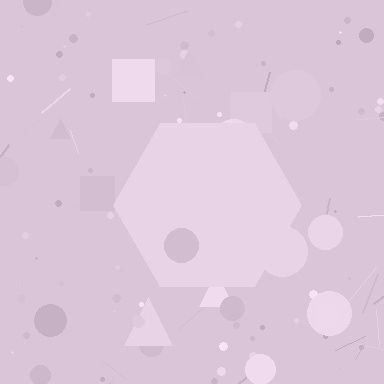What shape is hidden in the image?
A hexagon is hidden in the image.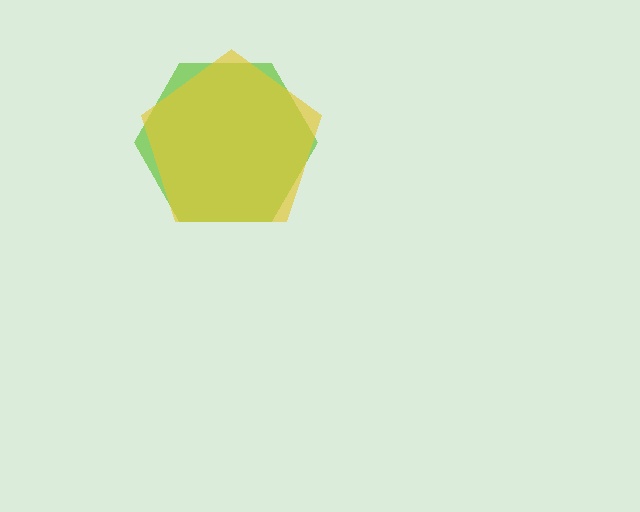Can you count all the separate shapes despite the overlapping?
Yes, there are 2 separate shapes.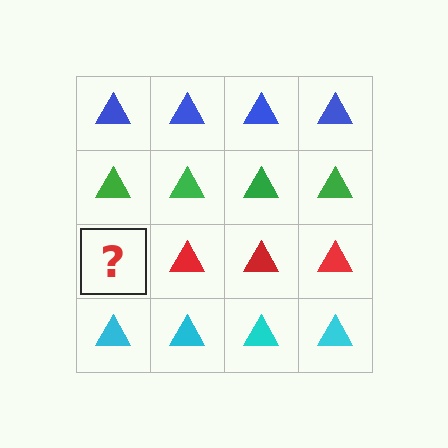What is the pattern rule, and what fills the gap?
The rule is that each row has a consistent color. The gap should be filled with a red triangle.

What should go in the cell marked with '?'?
The missing cell should contain a red triangle.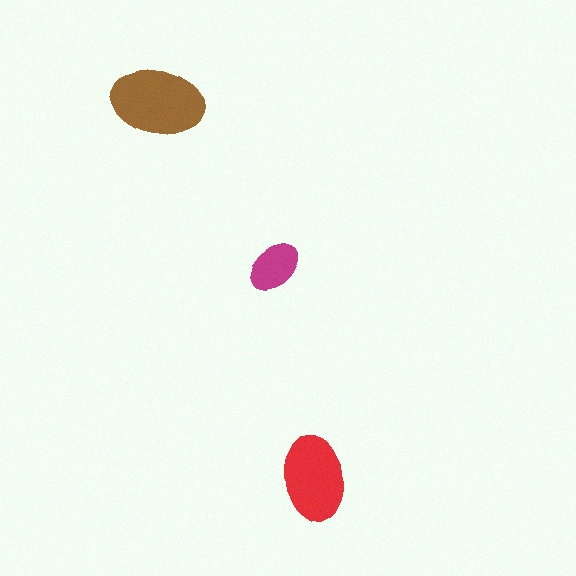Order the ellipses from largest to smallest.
the brown one, the red one, the magenta one.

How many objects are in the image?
There are 3 objects in the image.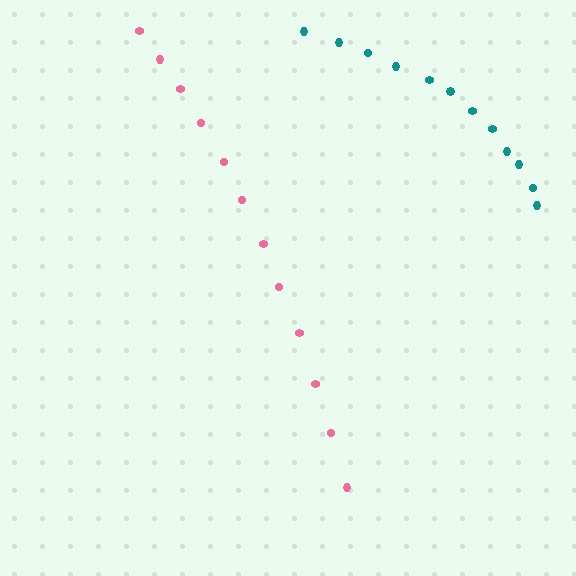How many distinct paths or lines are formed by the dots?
There are 2 distinct paths.